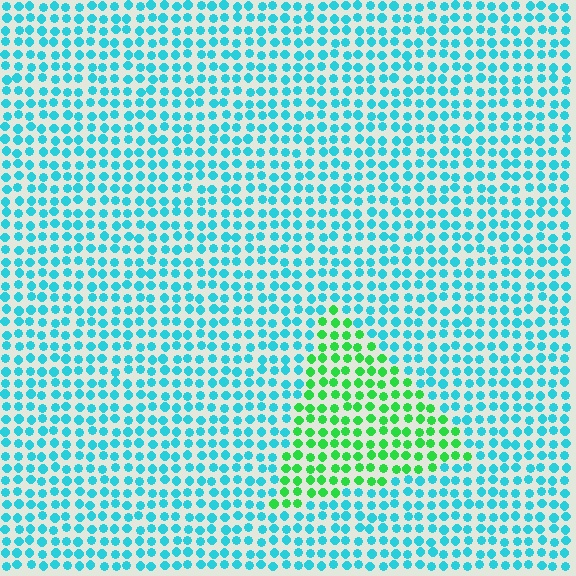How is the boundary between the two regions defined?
The boundary is defined purely by a slight shift in hue (about 56 degrees). Spacing, size, and orientation are identical on both sides.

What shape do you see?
I see a triangle.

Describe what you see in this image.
The image is filled with small cyan elements in a uniform arrangement. A triangle-shaped region is visible where the elements are tinted to a slightly different hue, forming a subtle color boundary.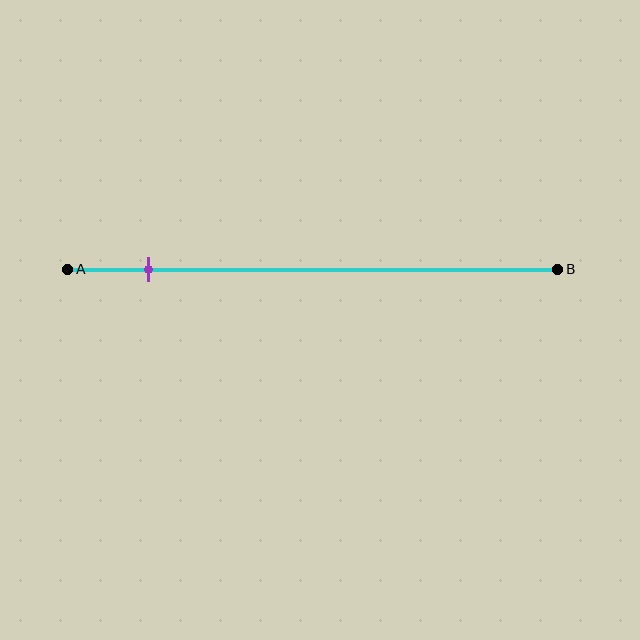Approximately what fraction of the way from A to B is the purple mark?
The purple mark is approximately 15% of the way from A to B.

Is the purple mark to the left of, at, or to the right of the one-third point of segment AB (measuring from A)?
The purple mark is to the left of the one-third point of segment AB.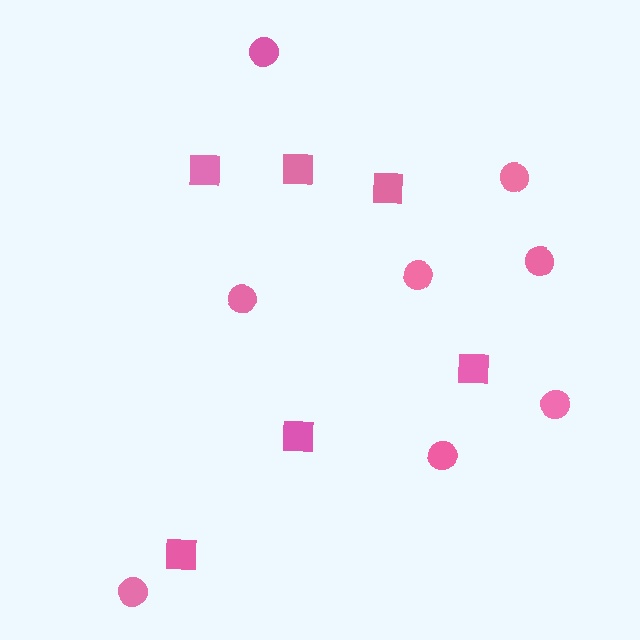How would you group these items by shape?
There are 2 groups: one group of squares (6) and one group of circles (8).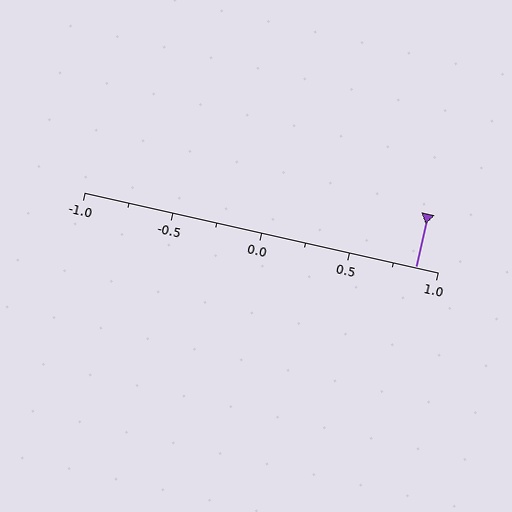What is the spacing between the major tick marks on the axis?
The major ticks are spaced 0.5 apart.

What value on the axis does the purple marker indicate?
The marker indicates approximately 0.88.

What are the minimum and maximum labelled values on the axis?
The axis runs from -1.0 to 1.0.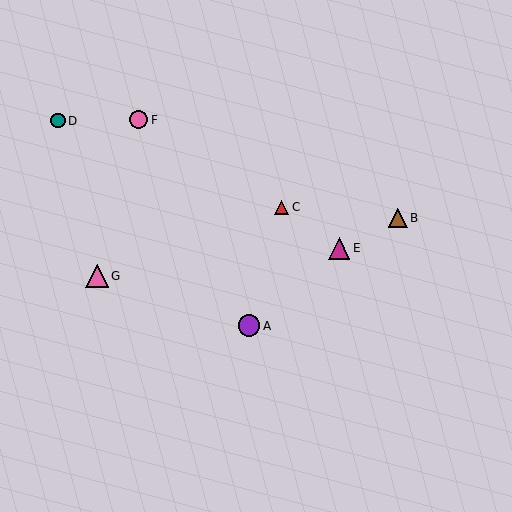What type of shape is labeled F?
Shape F is a pink circle.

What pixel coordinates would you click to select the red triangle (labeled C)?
Click at (282, 207) to select the red triangle C.